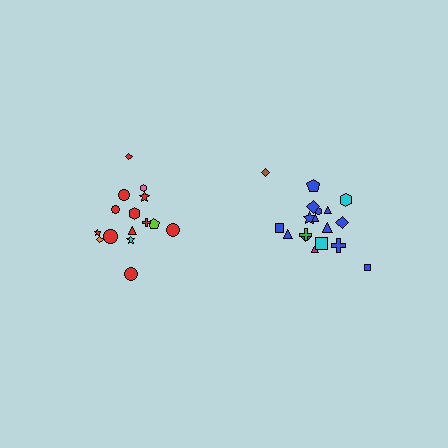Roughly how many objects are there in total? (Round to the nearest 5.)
Roughly 35 objects in total.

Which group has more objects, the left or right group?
The right group.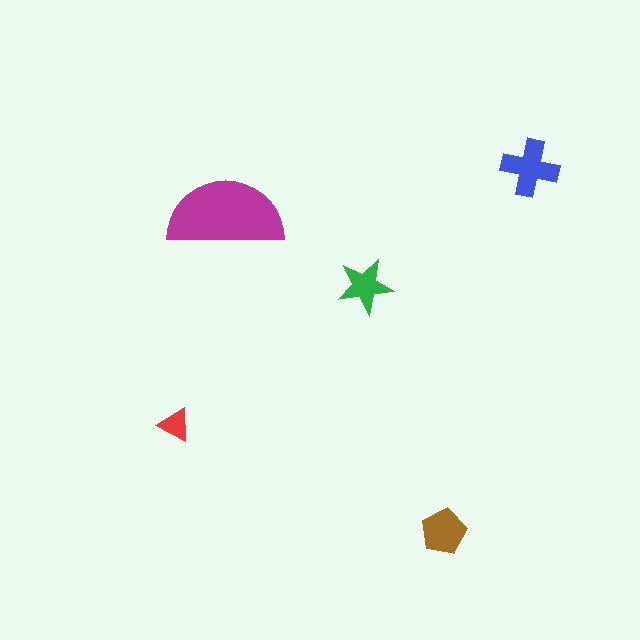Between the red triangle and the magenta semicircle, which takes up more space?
The magenta semicircle.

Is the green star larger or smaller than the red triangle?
Larger.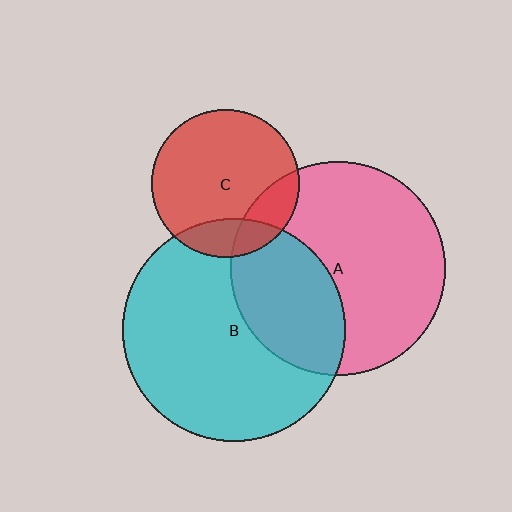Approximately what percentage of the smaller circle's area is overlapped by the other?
Approximately 35%.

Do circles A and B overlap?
Yes.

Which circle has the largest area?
Circle B (cyan).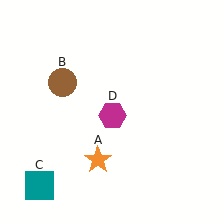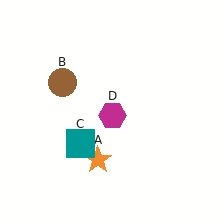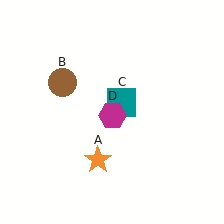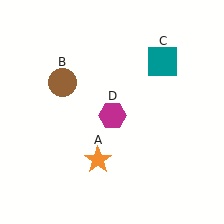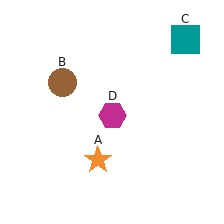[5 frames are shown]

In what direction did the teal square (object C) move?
The teal square (object C) moved up and to the right.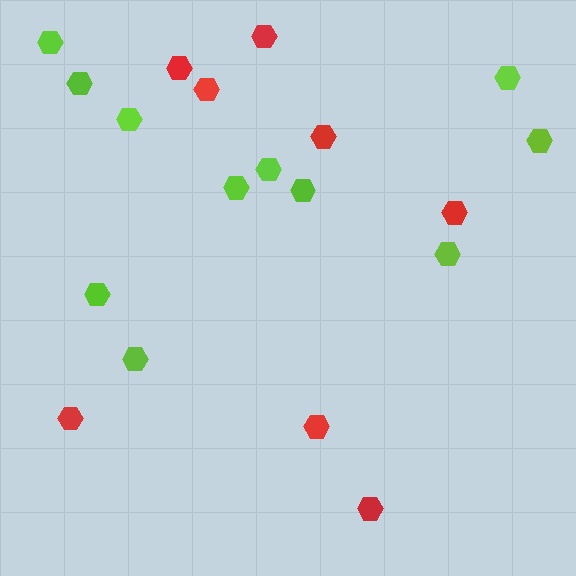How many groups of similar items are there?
There are 2 groups: one group of lime hexagons (11) and one group of red hexagons (8).